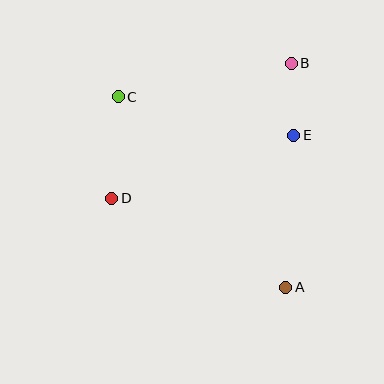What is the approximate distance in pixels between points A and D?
The distance between A and D is approximately 195 pixels.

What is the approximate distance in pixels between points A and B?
The distance between A and B is approximately 224 pixels.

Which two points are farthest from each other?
Points A and C are farthest from each other.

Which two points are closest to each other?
Points B and E are closest to each other.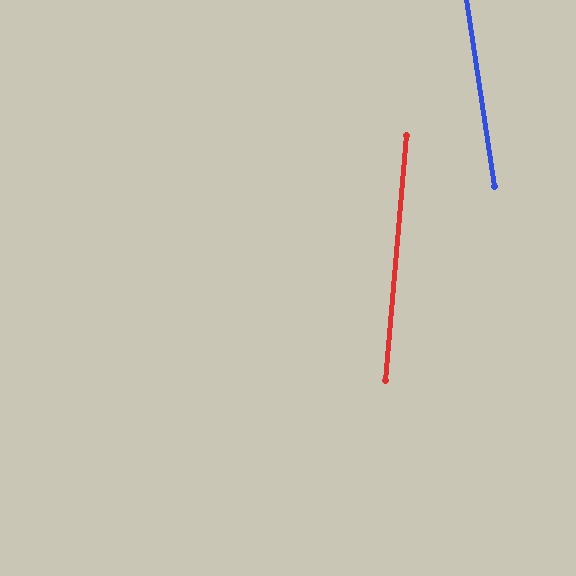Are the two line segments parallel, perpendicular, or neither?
Neither parallel nor perpendicular — they differ by about 13°.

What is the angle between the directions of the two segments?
Approximately 13 degrees.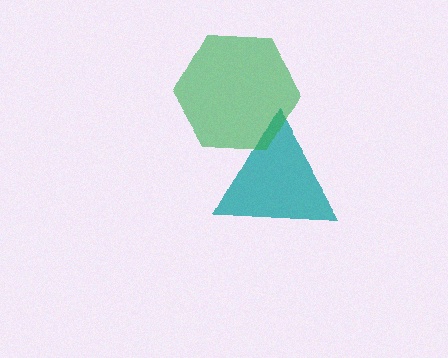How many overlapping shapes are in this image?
There are 2 overlapping shapes in the image.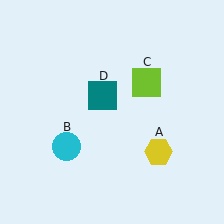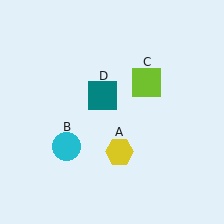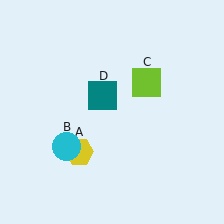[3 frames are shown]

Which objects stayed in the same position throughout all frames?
Cyan circle (object B) and lime square (object C) and teal square (object D) remained stationary.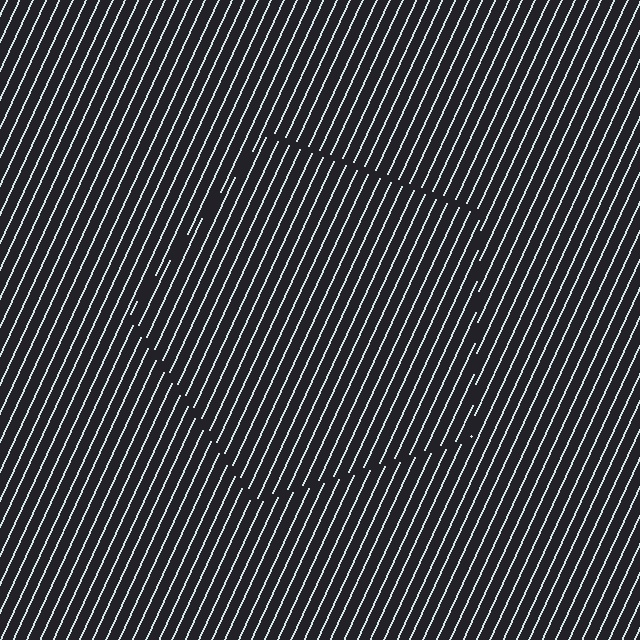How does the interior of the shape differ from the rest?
The interior of the shape contains the same grating, shifted by half a period — the contour is defined by the phase discontinuity where line-ends from the inner and outer gratings abut.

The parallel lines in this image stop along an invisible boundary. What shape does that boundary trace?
An illusory pentagon. The interior of the shape contains the same grating, shifted by half a period — the contour is defined by the phase discontinuity where line-ends from the inner and outer gratings abut.